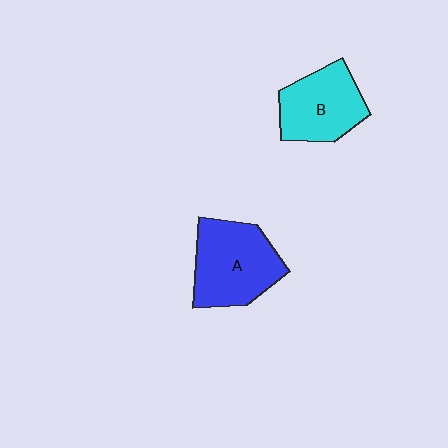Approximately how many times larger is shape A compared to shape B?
Approximately 1.2 times.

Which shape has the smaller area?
Shape B (cyan).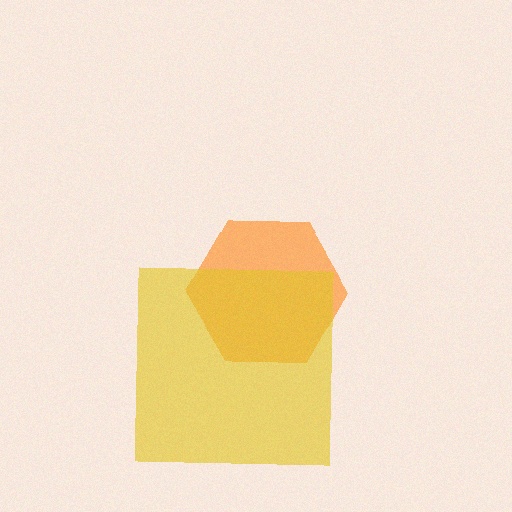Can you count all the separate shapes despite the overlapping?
Yes, there are 2 separate shapes.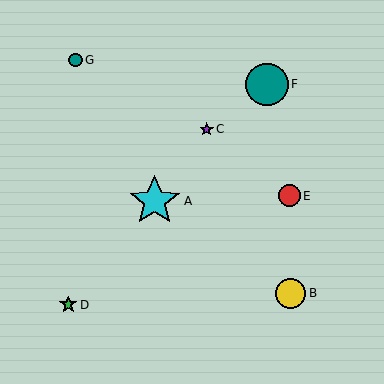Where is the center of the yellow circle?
The center of the yellow circle is at (291, 293).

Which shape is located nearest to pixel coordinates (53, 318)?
The green star (labeled D) at (68, 305) is nearest to that location.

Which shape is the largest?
The cyan star (labeled A) is the largest.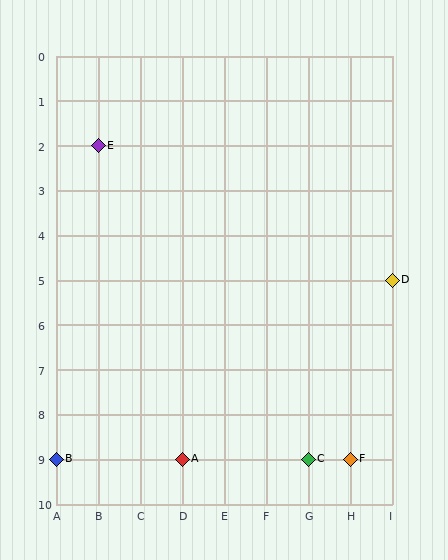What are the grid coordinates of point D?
Point D is at grid coordinates (I, 5).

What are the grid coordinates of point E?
Point E is at grid coordinates (B, 2).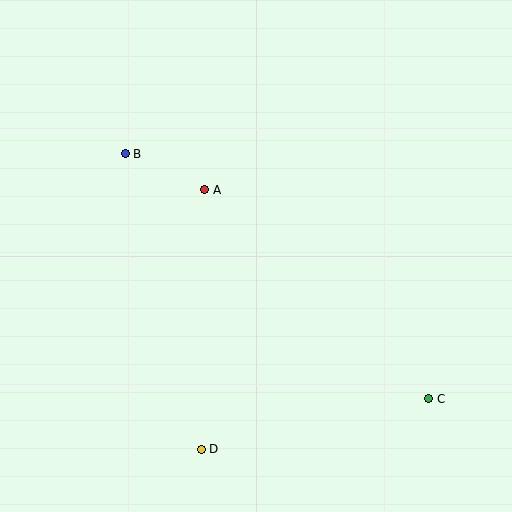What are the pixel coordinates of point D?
Point D is at (201, 449).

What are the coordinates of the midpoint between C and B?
The midpoint between C and B is at (277, 276).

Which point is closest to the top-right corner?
Point A is closest to the top-right corner.